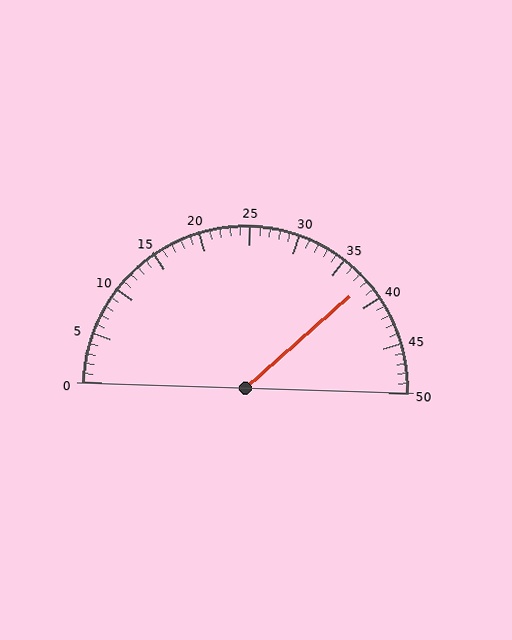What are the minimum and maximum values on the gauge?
The gauge ranges from 0 to 50.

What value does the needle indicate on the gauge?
The needle indicates approximately 38.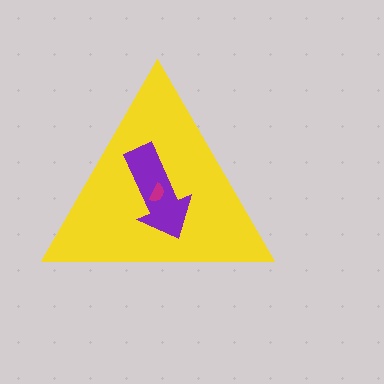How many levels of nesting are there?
3.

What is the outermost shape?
The yellow triangle.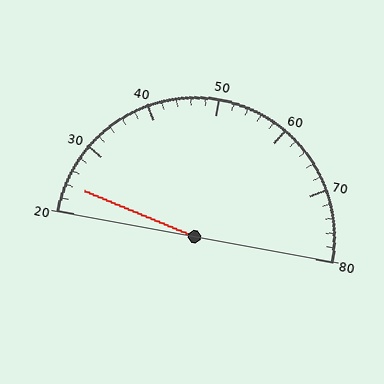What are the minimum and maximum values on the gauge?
The gauge ranges from 20 to 80.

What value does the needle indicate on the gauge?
The needle indicates approximately 24.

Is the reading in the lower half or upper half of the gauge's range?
The reading is in the lower half of the range (20 to 80).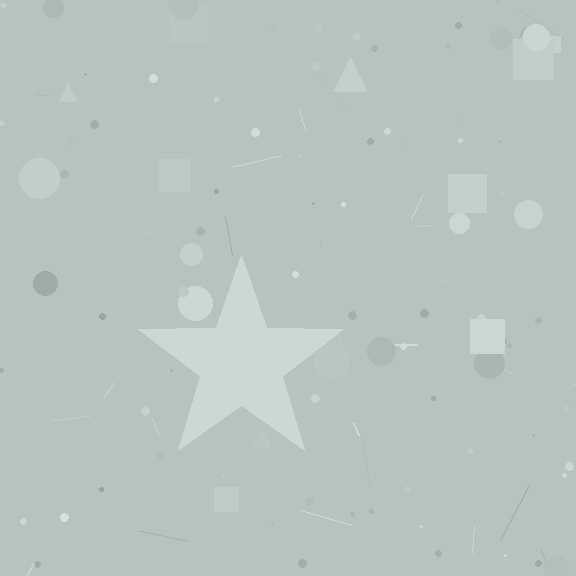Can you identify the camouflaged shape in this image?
The camouflaged shape is a star.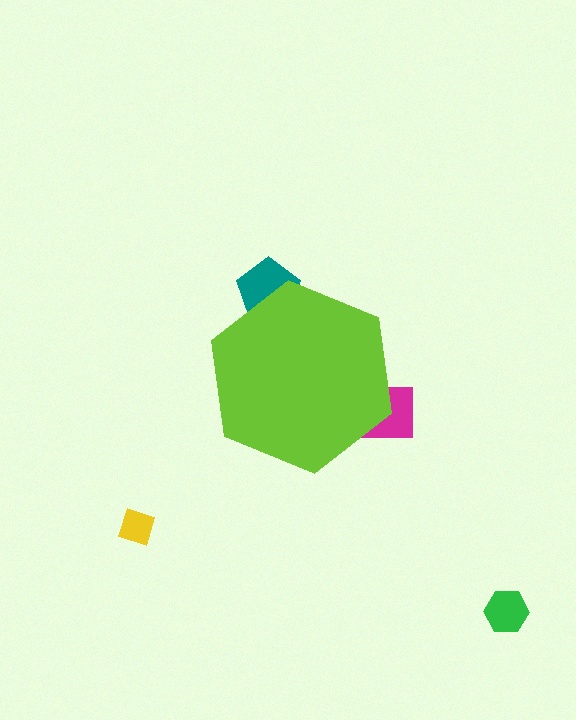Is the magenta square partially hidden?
Yes, the magenta square is partially hidden behind the lime hexagon.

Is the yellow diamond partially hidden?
No, the yellow diamond is fully visible.